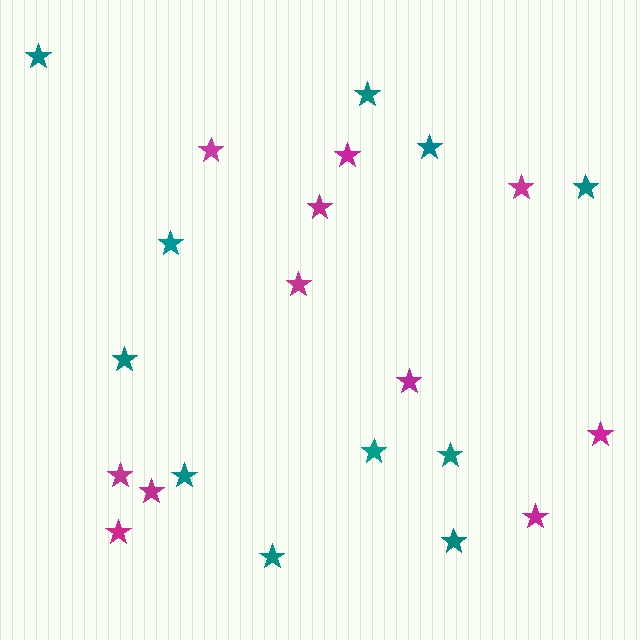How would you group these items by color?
There are 2 groups: one group of teal stars (11) and one group of magenta stars (11).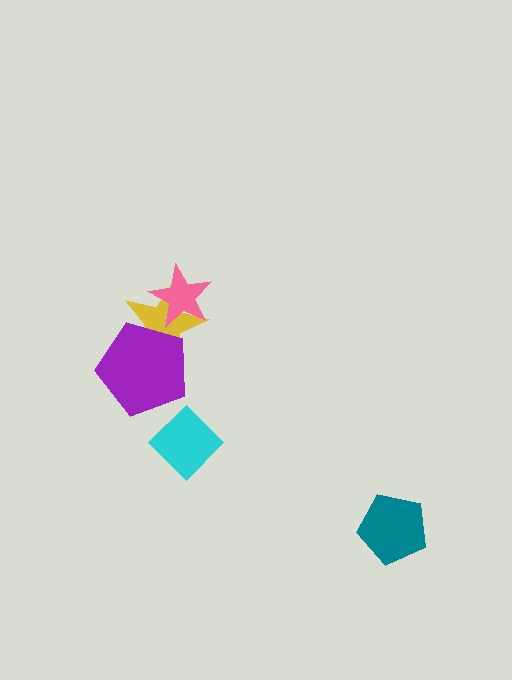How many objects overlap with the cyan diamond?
0 objects overlap with the cyan diamond.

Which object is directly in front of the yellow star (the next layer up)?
The pink star is directly in front of the yellow star.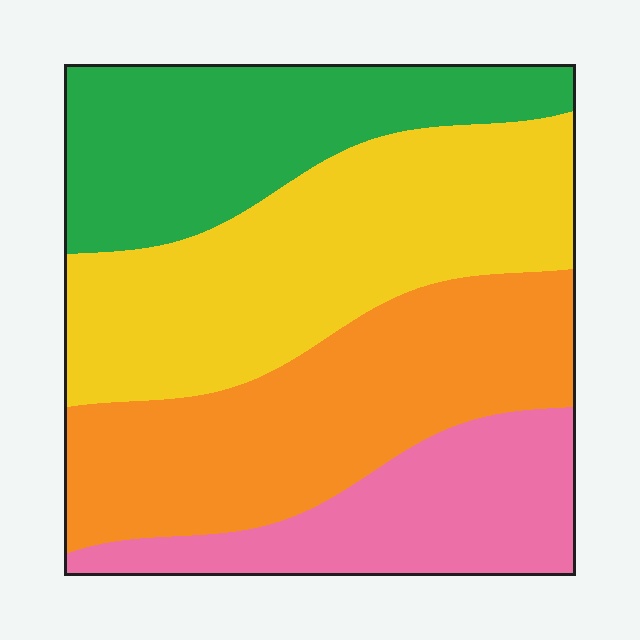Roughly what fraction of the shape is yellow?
Yellow takes up about one third (1/3) of the shape.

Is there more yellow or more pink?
Yellow.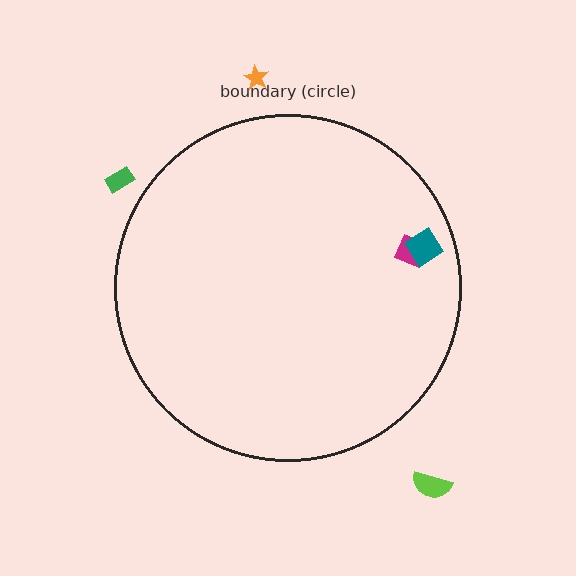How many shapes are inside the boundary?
2 inside, 3 outside.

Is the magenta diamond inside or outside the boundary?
Inside.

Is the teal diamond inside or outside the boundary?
Inside.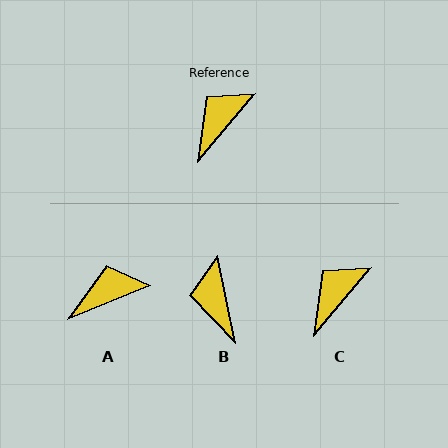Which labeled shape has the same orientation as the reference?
C.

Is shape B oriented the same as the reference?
No, it is off by about 51 degrees.